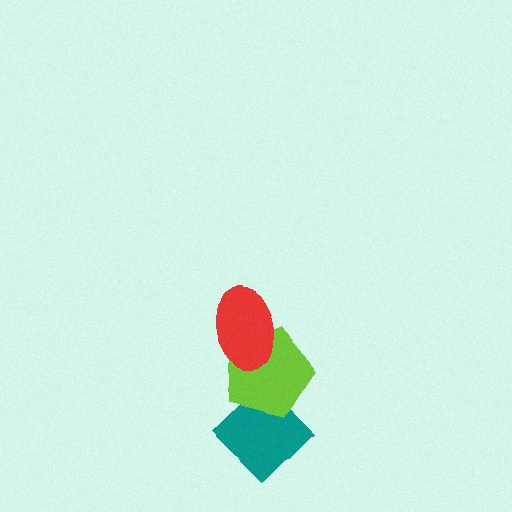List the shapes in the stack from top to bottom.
From top to bottom: the red ellipse, the lime pentagon, the teal diamond.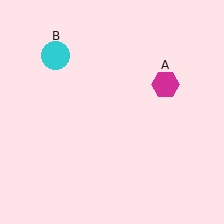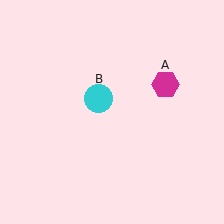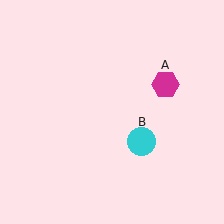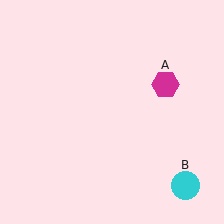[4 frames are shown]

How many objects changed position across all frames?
1 object changed position: cyan circle (object B).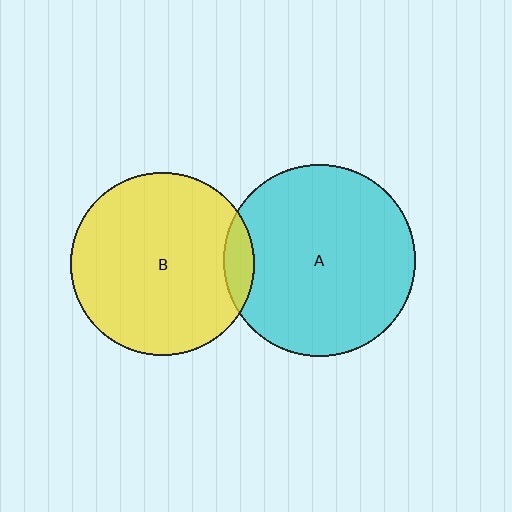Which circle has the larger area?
Circle A (cyan).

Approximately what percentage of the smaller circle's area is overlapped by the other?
Approximately 10%.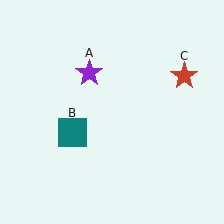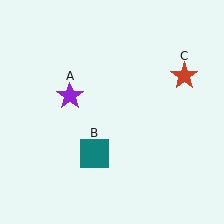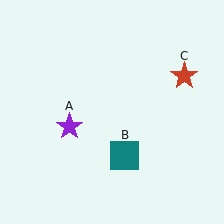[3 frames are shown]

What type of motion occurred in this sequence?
The purple star (object A), teal square (object B) rotated counterclockwise around the center of the scene.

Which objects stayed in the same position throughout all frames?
Red star (object C) remained stationary.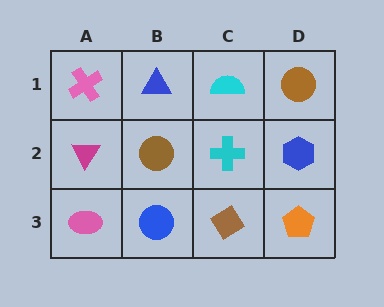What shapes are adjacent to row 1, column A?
A magenta triangle (row 2, column A), a blue triangle (row 1, column B).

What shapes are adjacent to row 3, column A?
A magenta triangle (row 2, column A), a blue circle (row 3, column B).